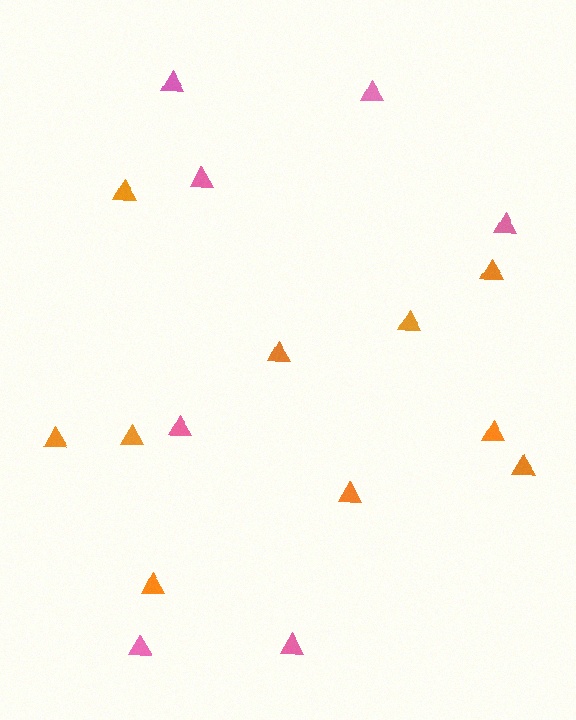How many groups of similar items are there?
There are 2 groups: one group of orange triangles (10) and one group of pink triangles (7).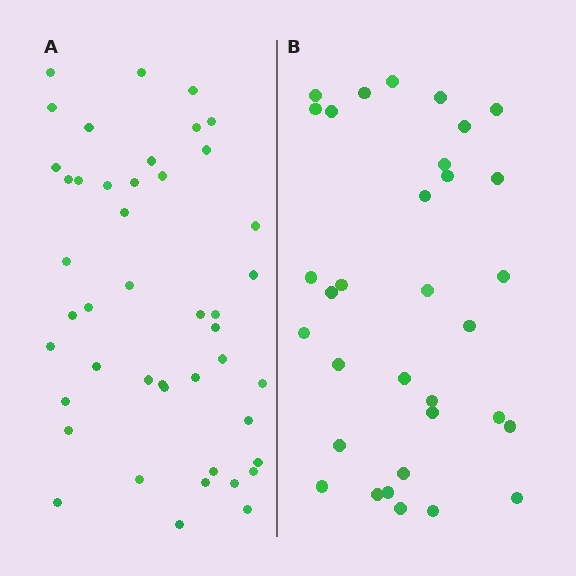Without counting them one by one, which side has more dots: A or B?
Region A (the left region) has more dots.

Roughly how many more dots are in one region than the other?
Region A has roughly 12 or so more dots than region B.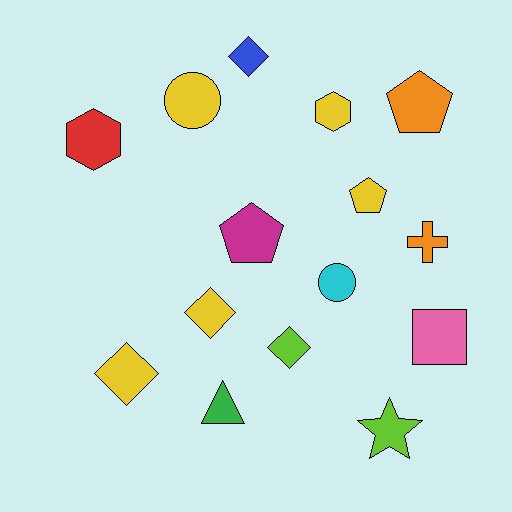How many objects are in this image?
There are 15 objects.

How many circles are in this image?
There are 2 circles.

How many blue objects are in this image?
There is 1 blue object.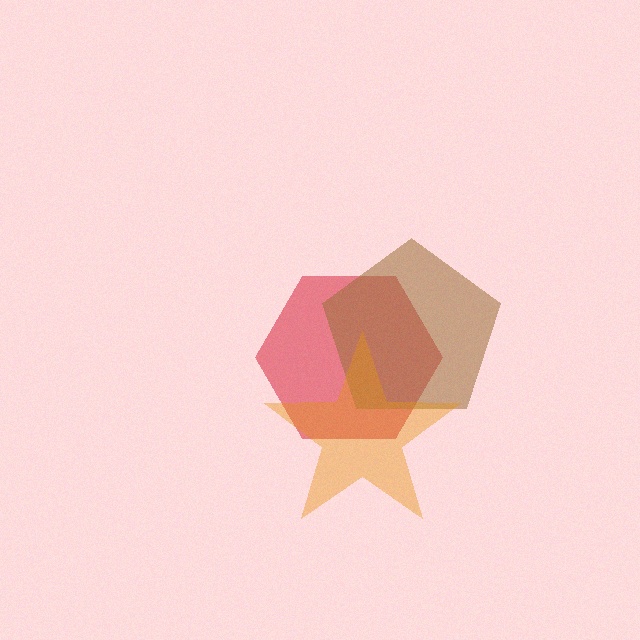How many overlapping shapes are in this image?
There are 3 overlapping shapes in the image.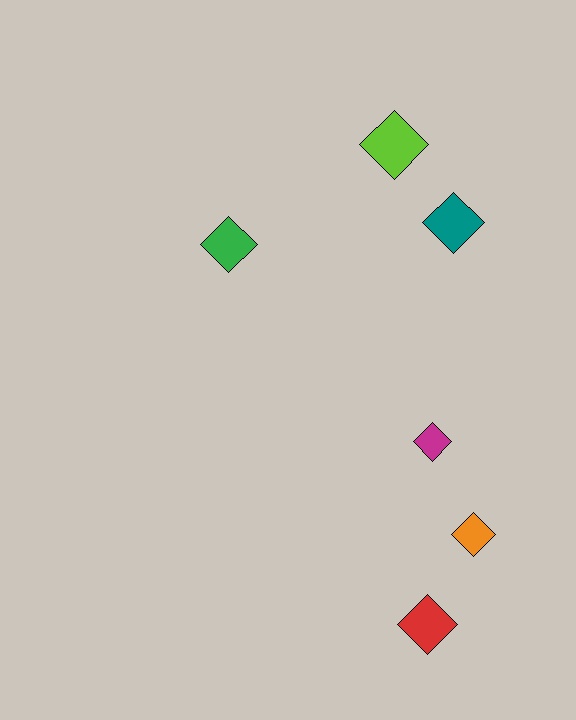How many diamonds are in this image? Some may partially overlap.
There are 6 diamonds.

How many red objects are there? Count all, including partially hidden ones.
There is 1 red object.